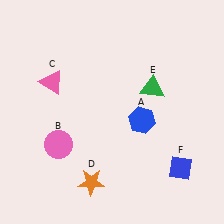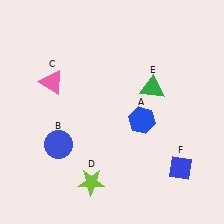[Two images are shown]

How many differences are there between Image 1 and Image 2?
There are 2 differences between the two images.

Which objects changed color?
B changed from pink to blue. D changed from orange to lime.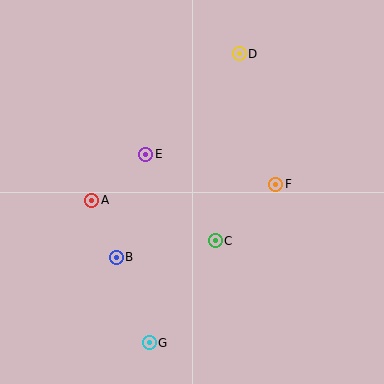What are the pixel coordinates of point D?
Point D is at (239, 54).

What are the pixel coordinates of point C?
Point C is at (215, 241).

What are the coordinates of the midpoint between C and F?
The midpoint between C and F is at (245, 212).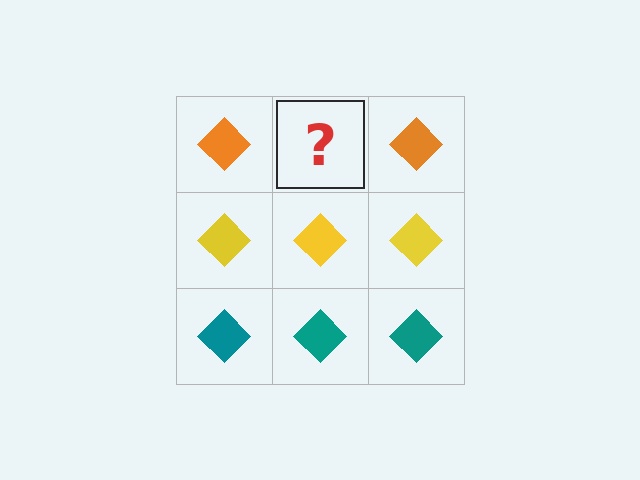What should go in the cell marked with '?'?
The missing cell should contain an orange diamond.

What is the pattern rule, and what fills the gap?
The rule is that each row has a consistent color. The gap should be filled with an orange diamond.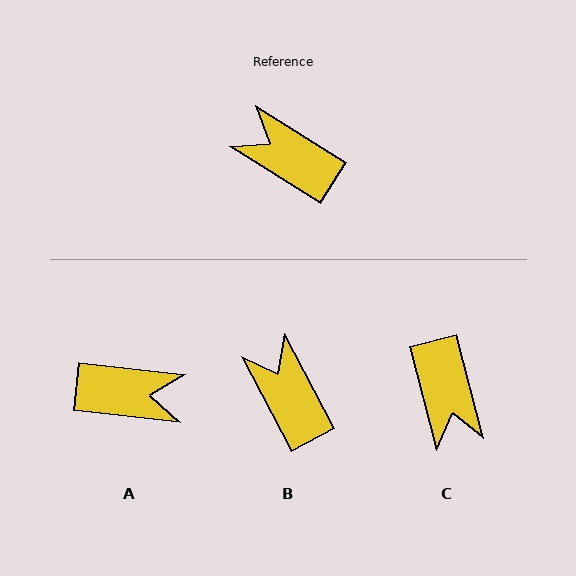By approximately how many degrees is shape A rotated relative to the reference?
Approximately 154 degrees clockwise.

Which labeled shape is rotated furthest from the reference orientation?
A, about 154 degrees away.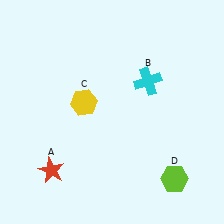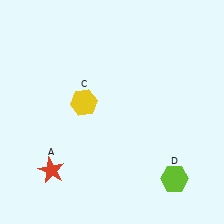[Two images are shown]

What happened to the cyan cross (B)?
The cyan cross (B) was removed in Image 2. It was in the top-right area of Image 1.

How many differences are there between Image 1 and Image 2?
There is 1 difference between the two images.